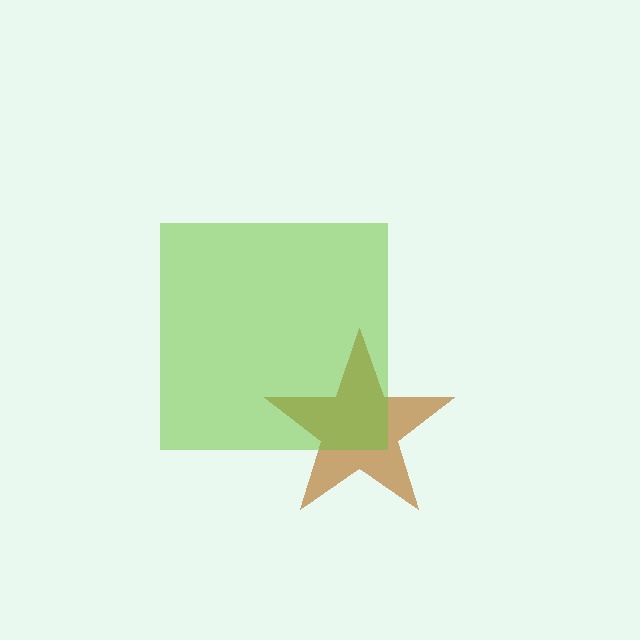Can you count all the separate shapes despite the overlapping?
Yes, there are 2 separate shapes.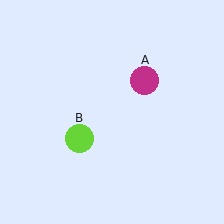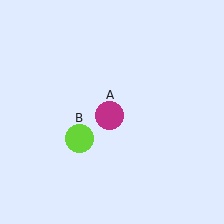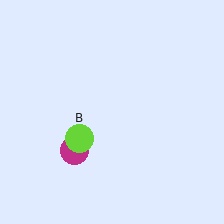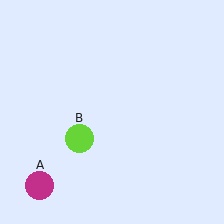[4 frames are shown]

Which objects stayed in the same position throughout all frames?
Lime circle (object B) remained stationary.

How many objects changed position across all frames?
1 object changed position: magenta circle (object A).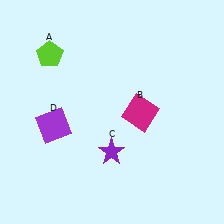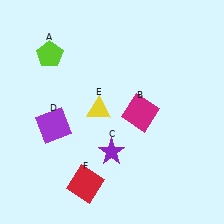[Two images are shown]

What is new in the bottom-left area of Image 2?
A red square (F) was added in the bottom-left area of Image 2.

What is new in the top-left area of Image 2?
A yellow triangle (E) was added in the top-left area of Image 2.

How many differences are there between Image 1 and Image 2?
There are 2 differences between the two images.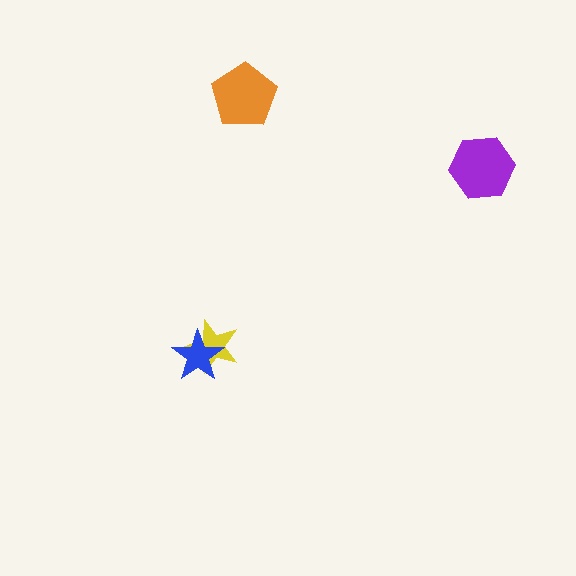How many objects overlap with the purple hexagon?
0 objects overlap with the purple hexagon.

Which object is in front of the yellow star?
The blue star is in front of the yellow star.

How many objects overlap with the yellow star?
1 object overlaps with the yellow star.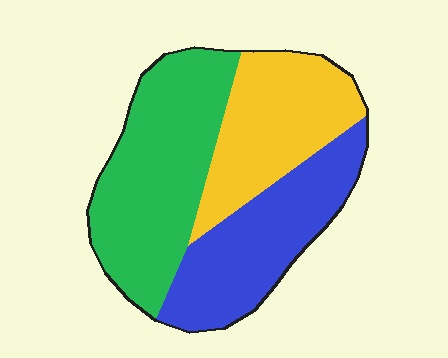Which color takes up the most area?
Green, at roughly 40%.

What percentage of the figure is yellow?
Yellow takes up about one quarter (1/4) of the figure.